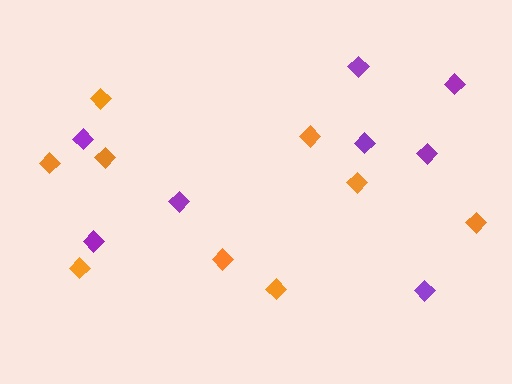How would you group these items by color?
There are 2 groups: one group of purple diamonds (8) and one group of orange diamonds (9).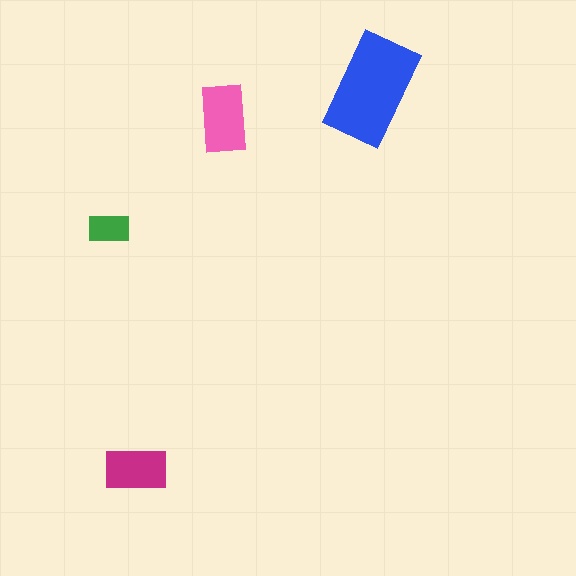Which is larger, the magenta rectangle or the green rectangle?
The magenta one.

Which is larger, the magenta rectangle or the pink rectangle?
The pink one.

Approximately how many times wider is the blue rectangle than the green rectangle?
About 2.5 times wider.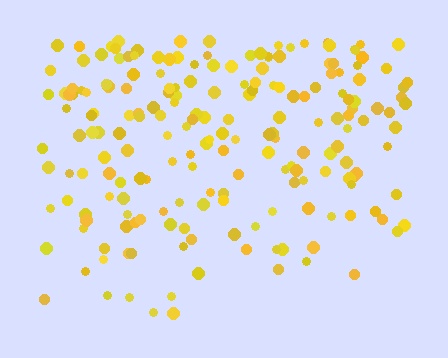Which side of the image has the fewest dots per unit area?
The bottom.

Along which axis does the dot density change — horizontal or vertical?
Vertical.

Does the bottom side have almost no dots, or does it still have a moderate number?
Still a moderate number, just noticeably fewer than the top.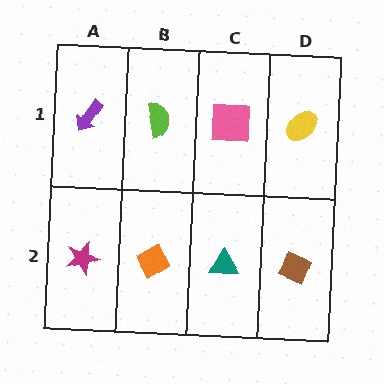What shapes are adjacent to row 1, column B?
An orange diamond (row 2, column B), a purple arrow (row 1, column A), a pink square (row 1, column C).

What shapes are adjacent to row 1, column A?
A magenta star (row 2, column A), a lime semicircle (row 1, column B).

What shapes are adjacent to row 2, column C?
A pink square (row 1, column C), an orange diamond (row 2, column B), a brown diamond (row 2, column D).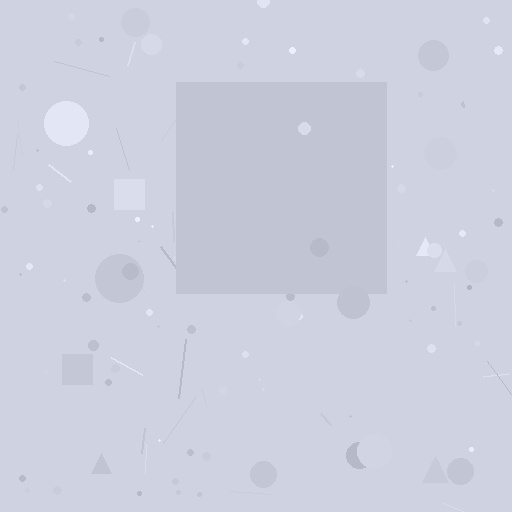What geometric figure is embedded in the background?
A square is embedded in the background.